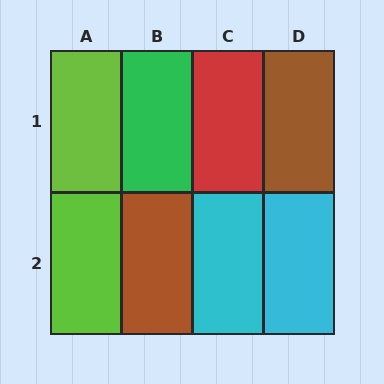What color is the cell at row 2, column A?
Lime.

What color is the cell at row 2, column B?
Brown.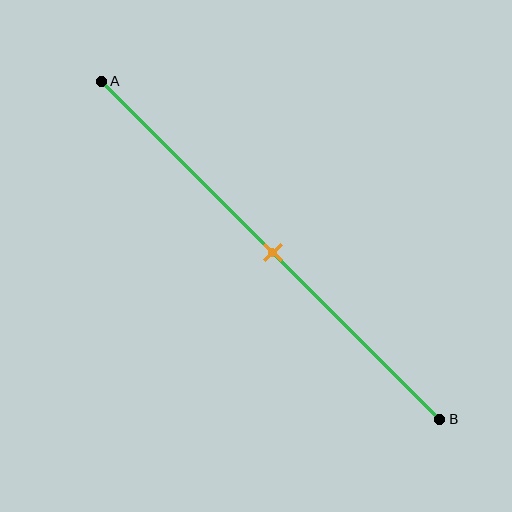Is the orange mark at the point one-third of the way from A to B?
No, the mark is at about 50% from A, not at the 33% one-third point.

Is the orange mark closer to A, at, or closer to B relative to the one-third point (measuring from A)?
The orange mark is closer to point B than the one-third point of segment AB.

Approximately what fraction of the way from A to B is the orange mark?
The orange mark is approximately 50% of the way from A to B.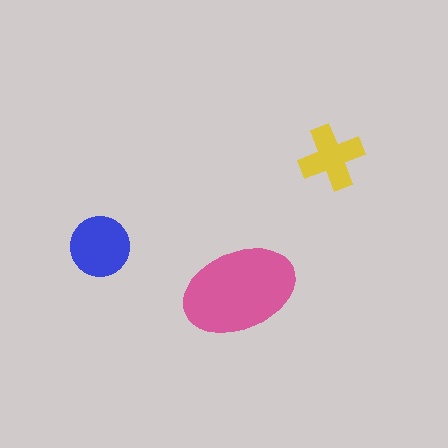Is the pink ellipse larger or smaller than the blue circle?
Larger.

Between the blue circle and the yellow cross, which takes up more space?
The blue circle.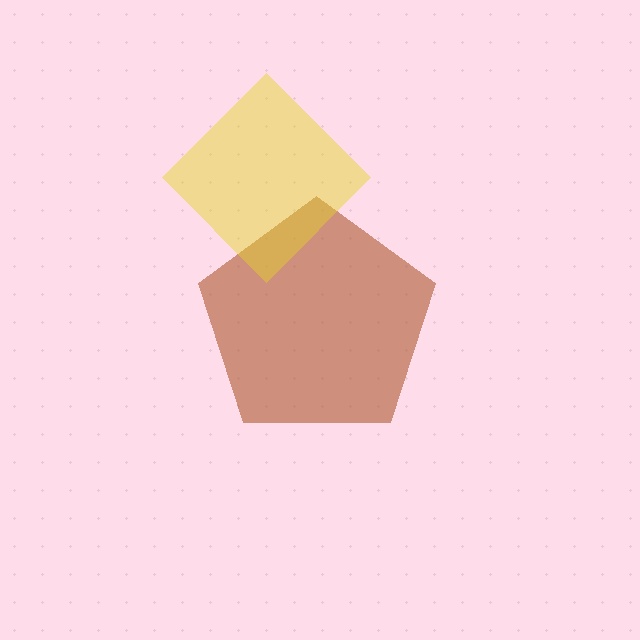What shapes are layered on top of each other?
The layered shapes are: a brown pentagon, a yellow diamond.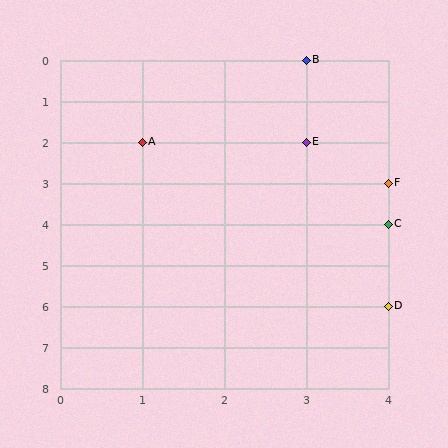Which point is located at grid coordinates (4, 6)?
Point D is at (4, 6).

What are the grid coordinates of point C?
Point C is at grid coordinates (4, 4).